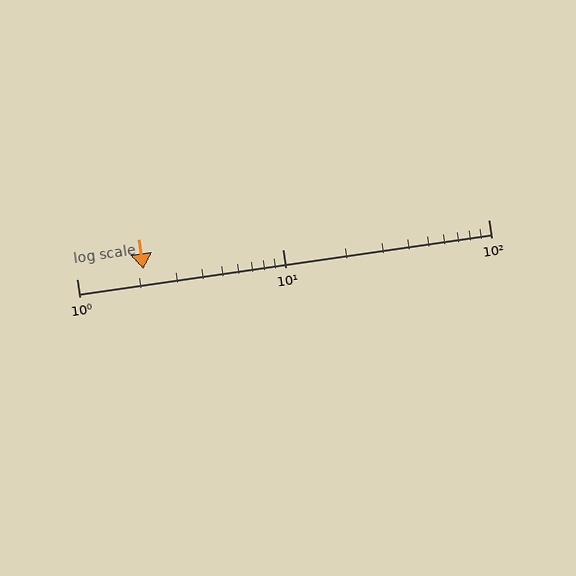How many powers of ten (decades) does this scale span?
The scale spans 2 decades, from 1 to 100.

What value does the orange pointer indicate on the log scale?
The pointer indicates approximately 2.1.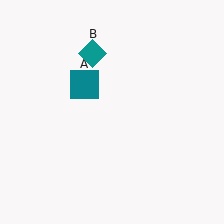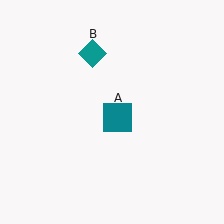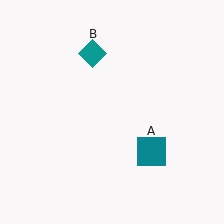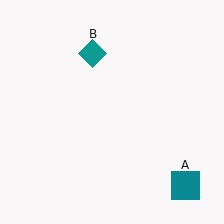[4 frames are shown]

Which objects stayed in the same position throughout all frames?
Teal diamond (object B) remained stationary.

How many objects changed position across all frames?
1 object changed position: teal square (object A).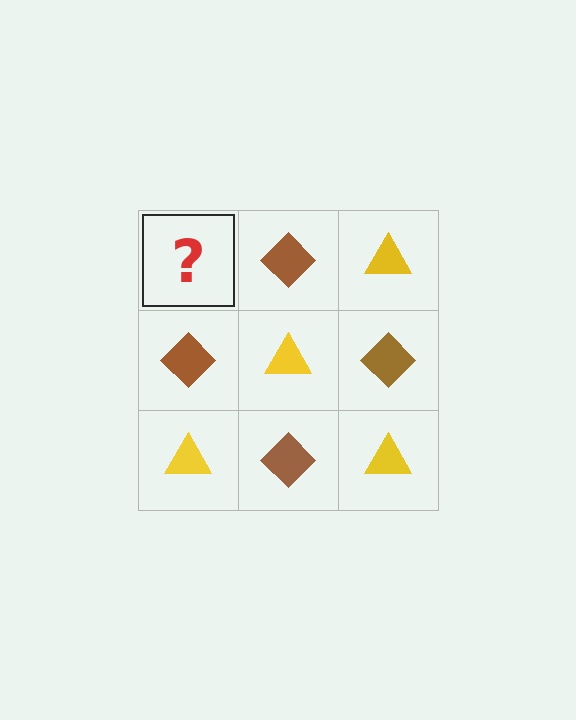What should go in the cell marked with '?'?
The missing cell should contain a yellow triangle.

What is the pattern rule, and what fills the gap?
The rule is that it alternates yellow triangle and brown diamond in a checkerboard pattern. The gap should be filled with a yellow triangle.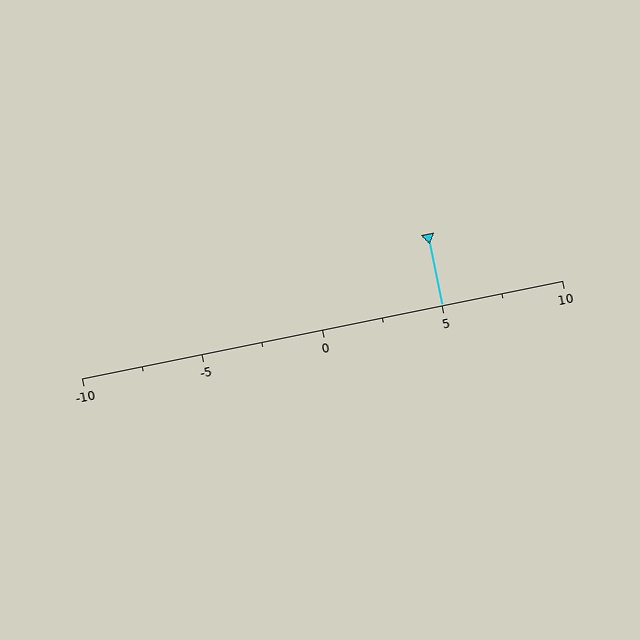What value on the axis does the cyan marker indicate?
The marker indicates approximately 5.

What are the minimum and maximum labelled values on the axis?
The axis runs from -10 to 10.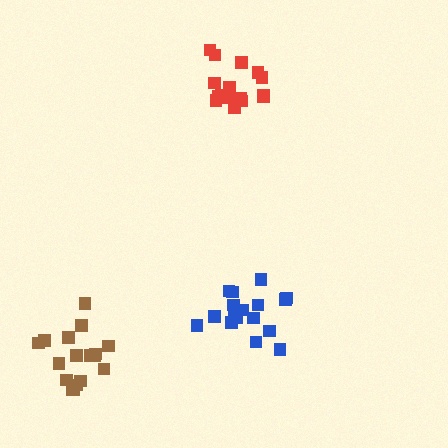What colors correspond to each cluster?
The clusters are colored: red, blue, brown.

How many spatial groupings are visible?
There are 3 spatial groupings.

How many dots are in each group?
Group 1: 17 dots, Group 2: 17 dots, Group 3: 17 dots (51 total).